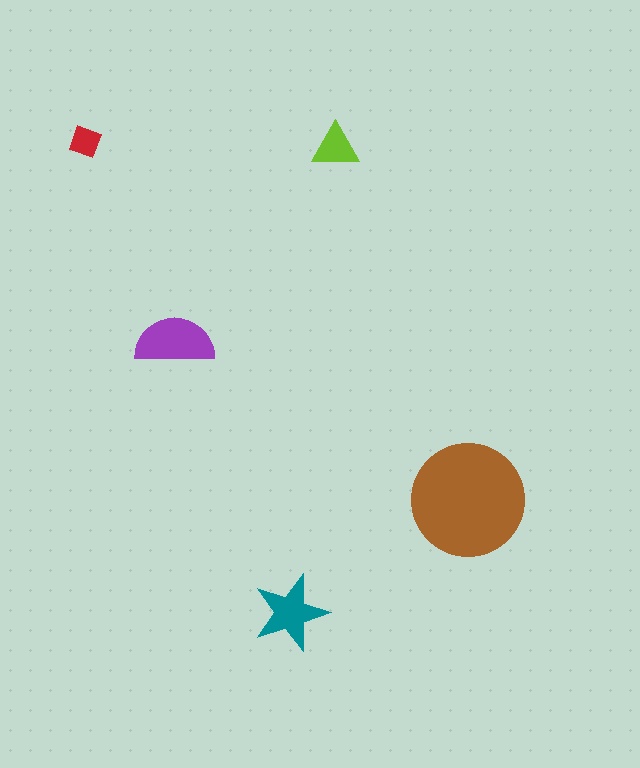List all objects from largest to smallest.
The brown circle, the purple semicircle, the teal star, the lime triangle, the red diamond.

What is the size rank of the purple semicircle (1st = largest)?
2nd.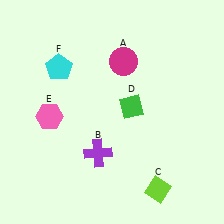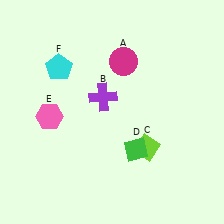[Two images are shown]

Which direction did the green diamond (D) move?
The green diamond (D) moved down.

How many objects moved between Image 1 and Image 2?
3 objects moved between the two images.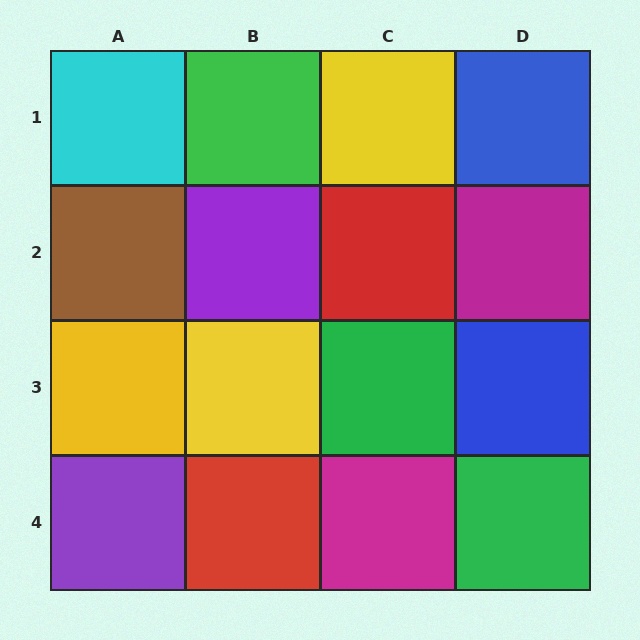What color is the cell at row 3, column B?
Yellow.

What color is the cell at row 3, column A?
Yellow.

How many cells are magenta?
2 cells are magenta.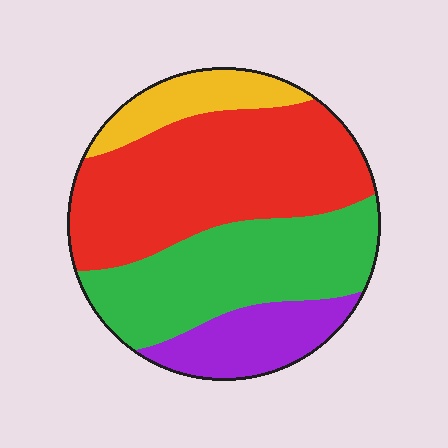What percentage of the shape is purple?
Purple covers about 15% of the shape.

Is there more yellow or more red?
Red.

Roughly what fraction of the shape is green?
Green takes up about one third (1/3) of the shape.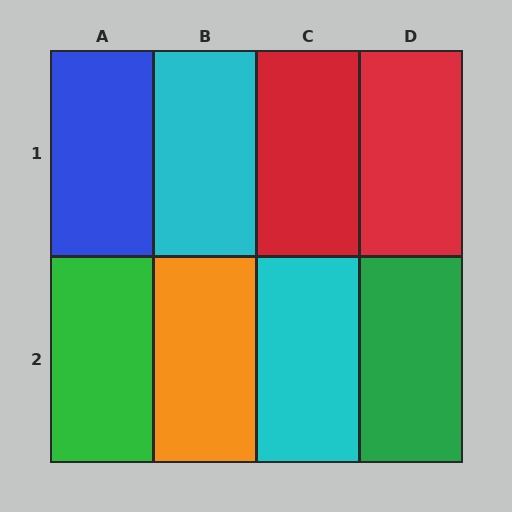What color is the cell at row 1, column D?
Red.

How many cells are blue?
1 cell is blue.